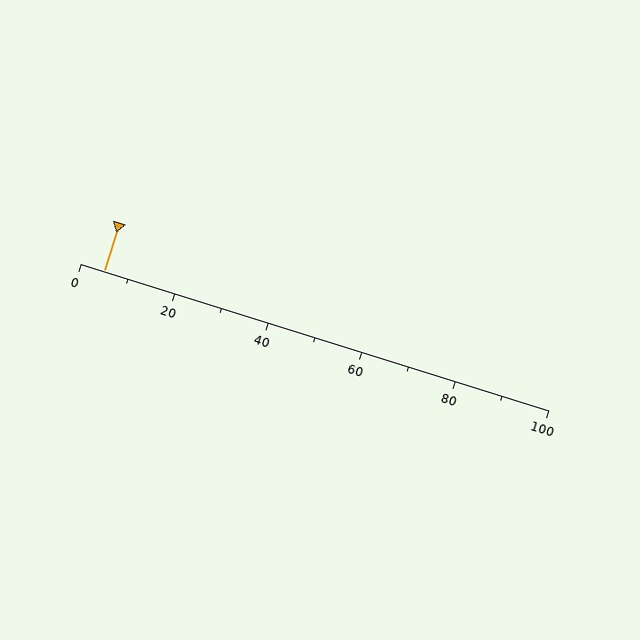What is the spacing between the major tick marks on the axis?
The major ticks are spaced 20 apart.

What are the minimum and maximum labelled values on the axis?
The axis runs from 0 to 100.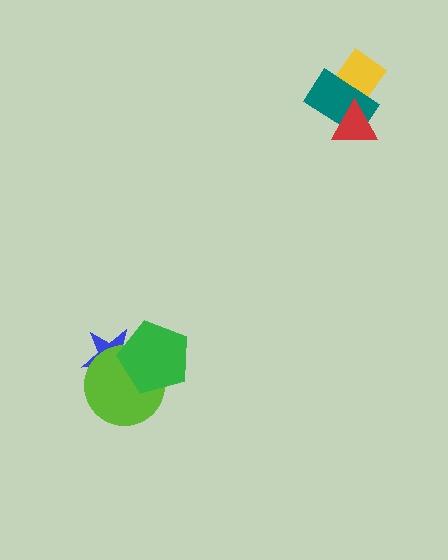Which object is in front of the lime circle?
The green pentagon is in front of the lime circle.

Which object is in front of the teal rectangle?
The red triangle is in front of the teal rectangle.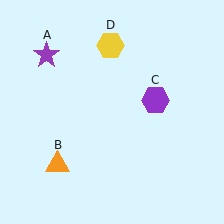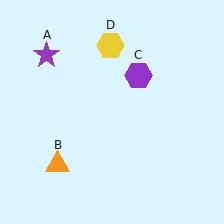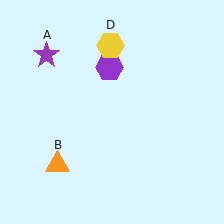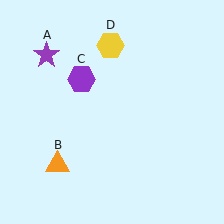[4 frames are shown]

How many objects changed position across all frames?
1 object changed position: purple hexagon (object C).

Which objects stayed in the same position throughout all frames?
Purple star (object A) and orange triangle (object B) and yellow hexagon (object D) remained stationary.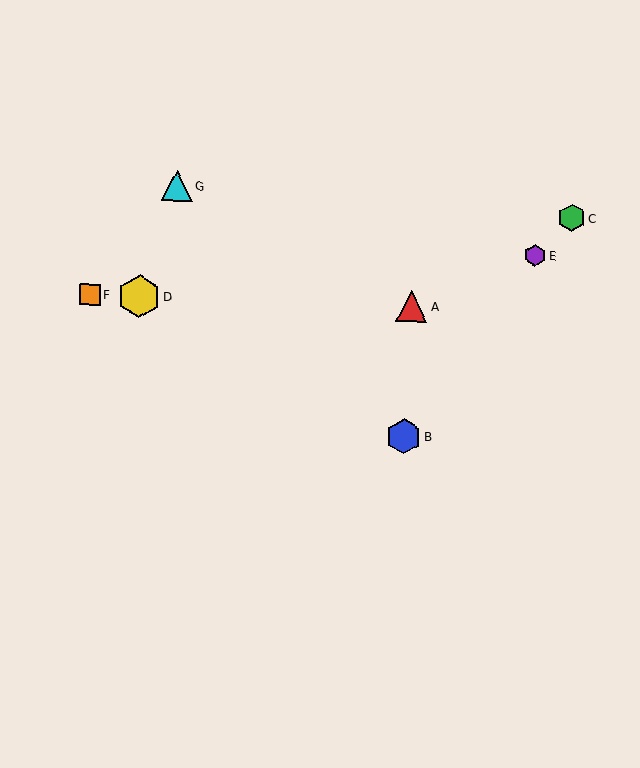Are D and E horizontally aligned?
No, D is at y≈296 and E is at y≈255.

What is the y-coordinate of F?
Object F is at y≈295.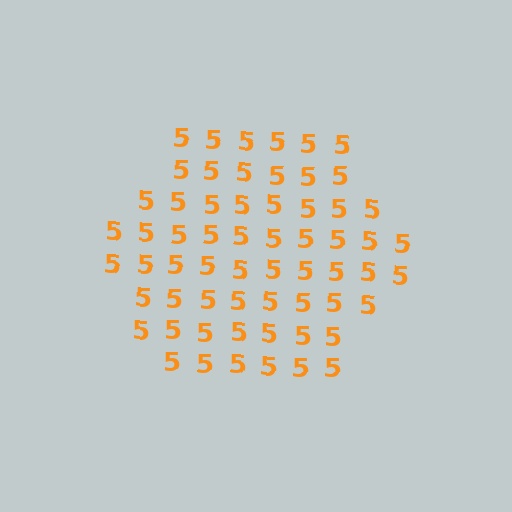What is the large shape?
The large shape is a hexagon.